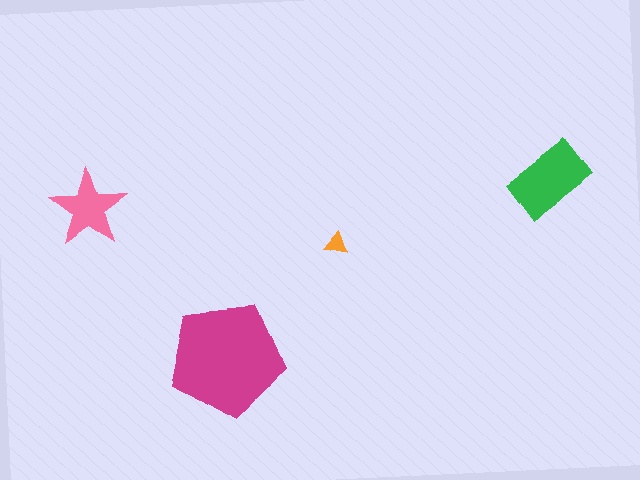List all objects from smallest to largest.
The orange triangle, the pink star, the green rectangle, the magenta pentagon.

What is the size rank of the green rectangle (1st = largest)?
2nd.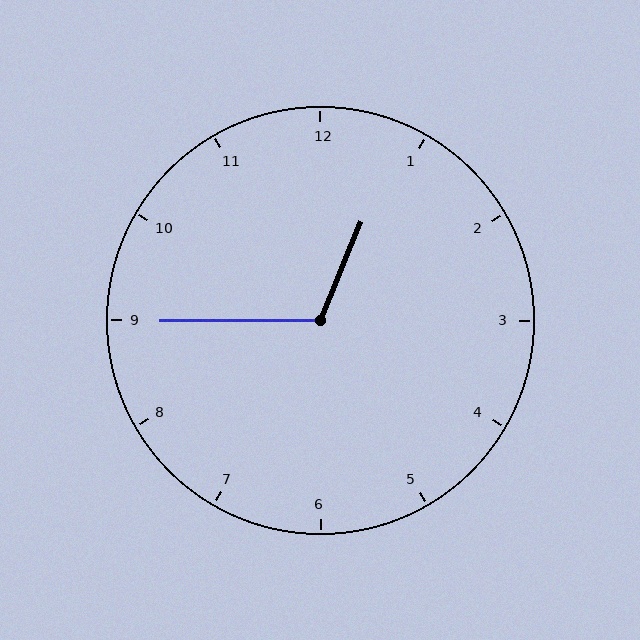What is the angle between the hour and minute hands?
Approximately 112 degrees.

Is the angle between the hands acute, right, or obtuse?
It is obtuse.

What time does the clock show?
12:45.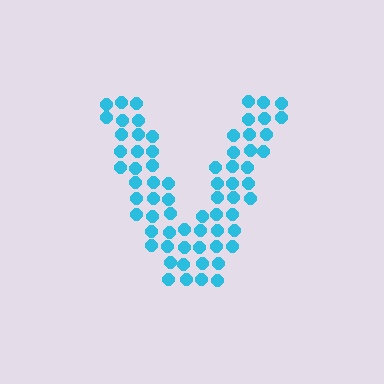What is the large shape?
The large shape is the letter V.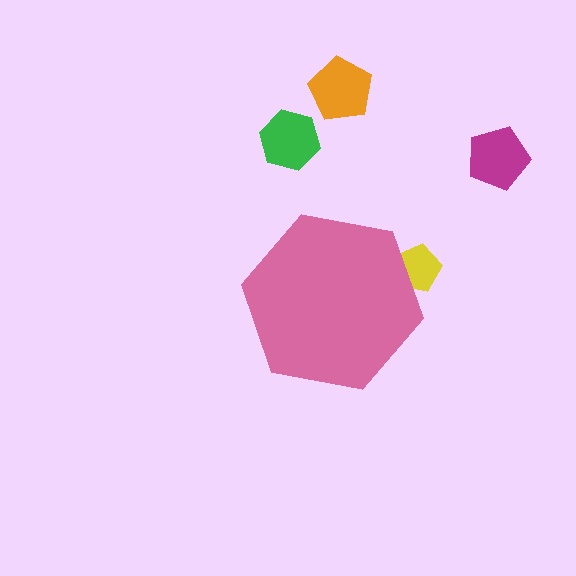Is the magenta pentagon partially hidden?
No, the magenta pentagon is fully visible.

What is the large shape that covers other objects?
A pink hexagon.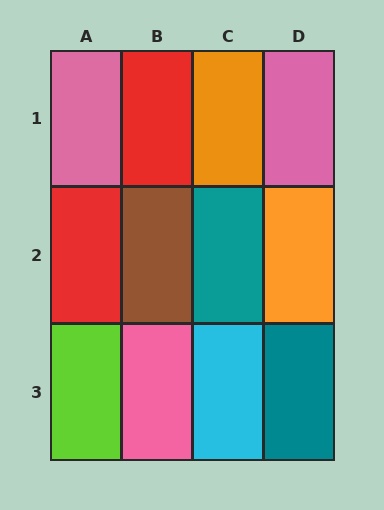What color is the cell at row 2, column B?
Brown.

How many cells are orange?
2 cells are orange.